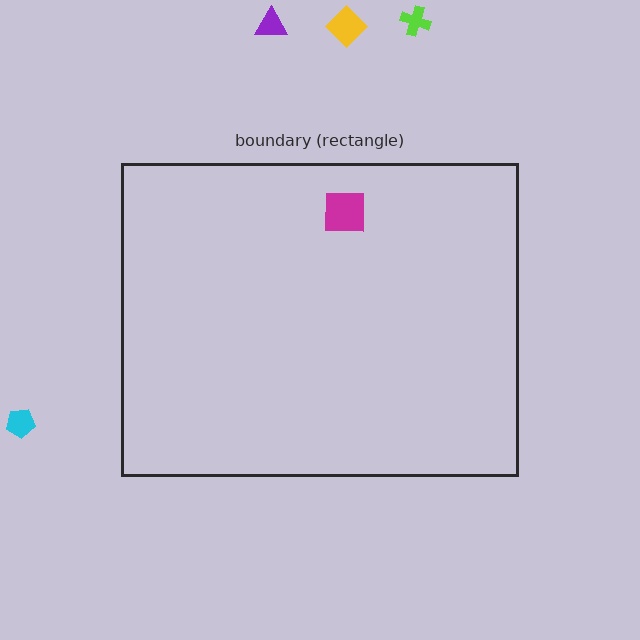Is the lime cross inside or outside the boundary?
Outside.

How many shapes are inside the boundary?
1 inside, 4 outside.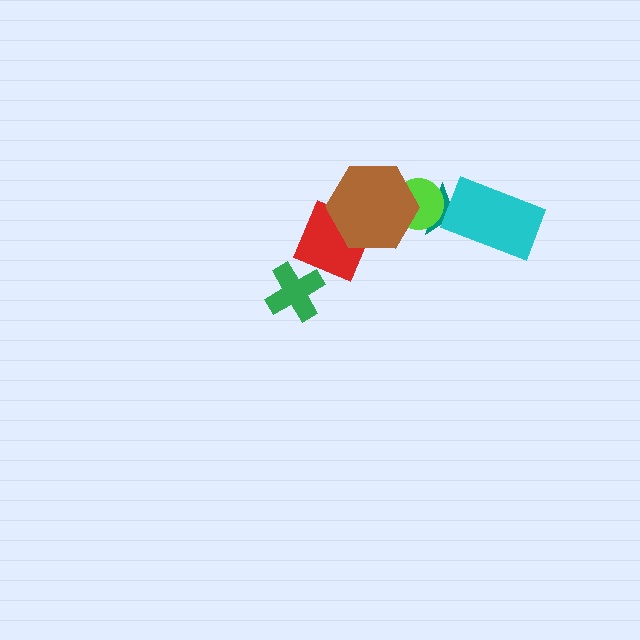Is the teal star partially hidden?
Yes, it is partially covered by another shape.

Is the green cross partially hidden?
No, no other shape covers it.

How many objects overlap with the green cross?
0 objects overlap with the green cross.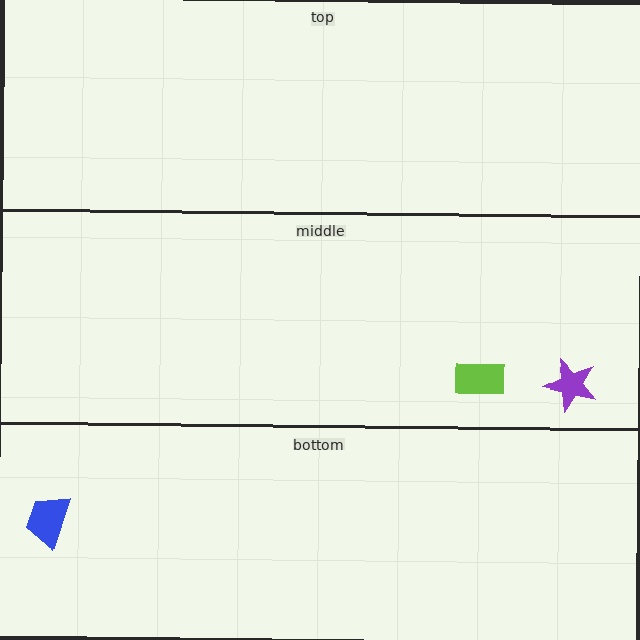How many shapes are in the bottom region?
1.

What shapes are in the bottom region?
The blue trapezoid.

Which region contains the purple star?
The middle region.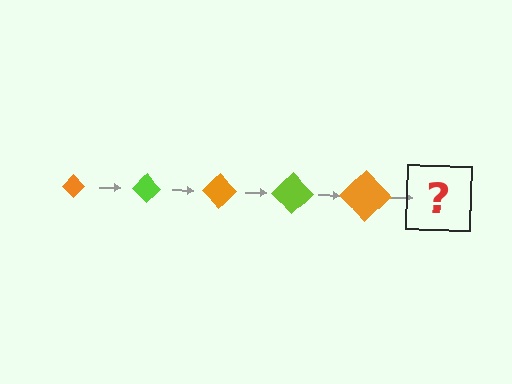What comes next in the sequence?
The next element should be a lime diamond, larger than the previous one.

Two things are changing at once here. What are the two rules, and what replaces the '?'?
The two rules are that the diamond grows larger each step and the color cycles through orange and lime. The '?' should be a lime diamond, larger than the previous one.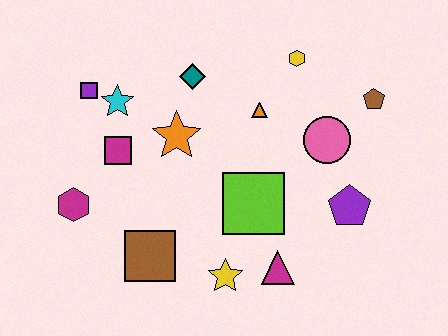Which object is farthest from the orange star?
The brown pentagon is farthest from the orange star.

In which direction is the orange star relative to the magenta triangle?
The orange star is above the magenta triangle.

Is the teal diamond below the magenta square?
No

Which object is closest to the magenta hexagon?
The magenta square is closest to the magenta hexagon.